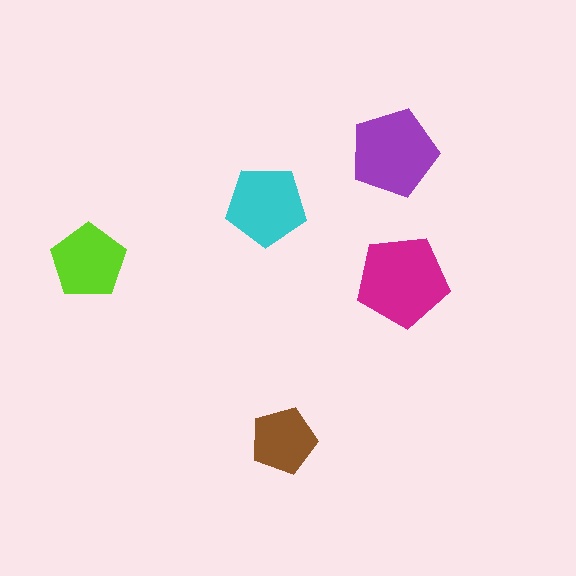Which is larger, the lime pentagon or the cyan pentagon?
The cyan one.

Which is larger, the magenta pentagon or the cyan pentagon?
The magenta one.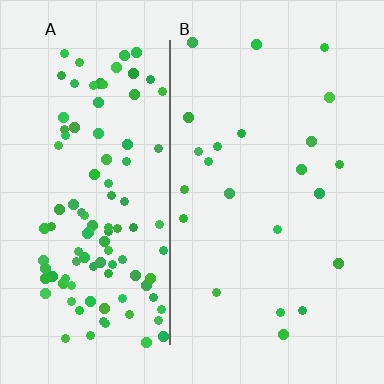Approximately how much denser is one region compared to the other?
Approximately 5.0× — region A over region B.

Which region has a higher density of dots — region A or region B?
A (the left).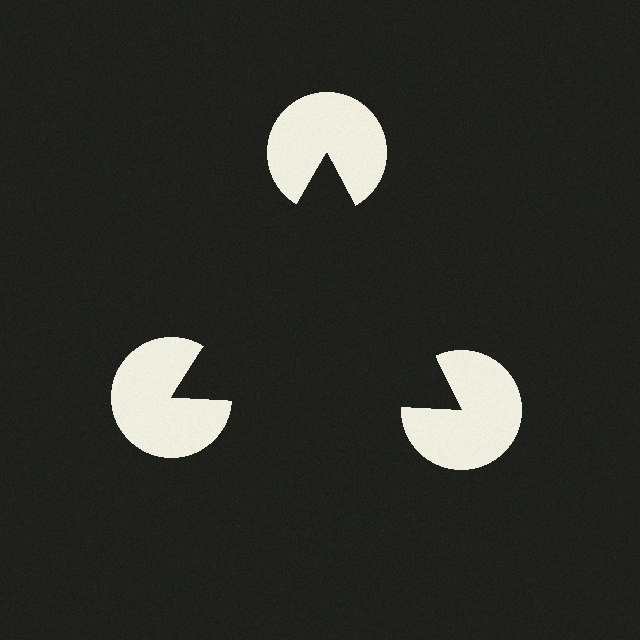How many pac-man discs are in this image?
There are 3 — one at each vertex of the illusory triangle.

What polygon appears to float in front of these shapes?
An illusory triangle — its edges are inferred from the aligned wedge cuts in the pac-man discs, not physically drawn.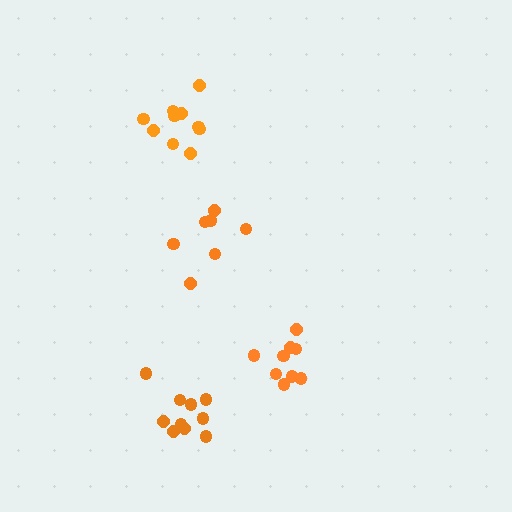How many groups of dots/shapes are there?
There are 4 groups.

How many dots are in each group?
Group 1: 7 dots, Group 2: 10 dots, Group 3: 9 dots, Group 4: 10 dots (36 total).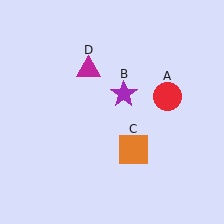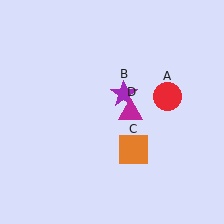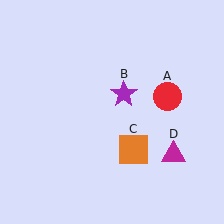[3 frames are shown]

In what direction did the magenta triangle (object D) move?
The magenta triangle (object D) moved down and to the right.